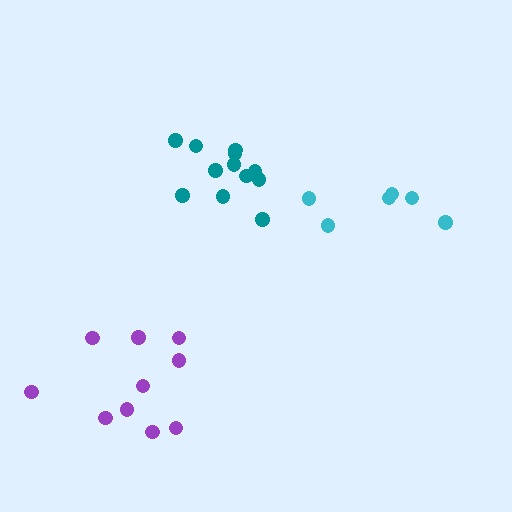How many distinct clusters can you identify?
There are 3 distinct clusters.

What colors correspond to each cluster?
The clusters are colored: teal, cyan, purple.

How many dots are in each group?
Group 1: 12 dots, Group 2: 6 dots, Group 3: 10 dots (28 total).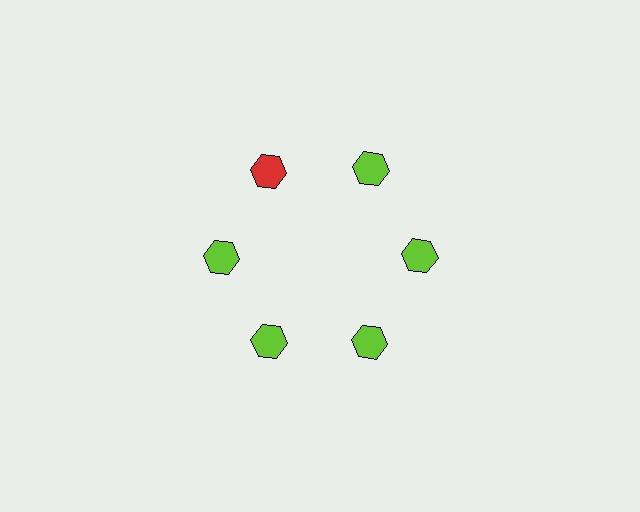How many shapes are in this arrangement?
There are 6 shapes arranged in a ring pattern.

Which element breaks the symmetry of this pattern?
The red hexagon at roughly the 11 o'clock position breaks the symmetry. All other shapes are lime hexagons.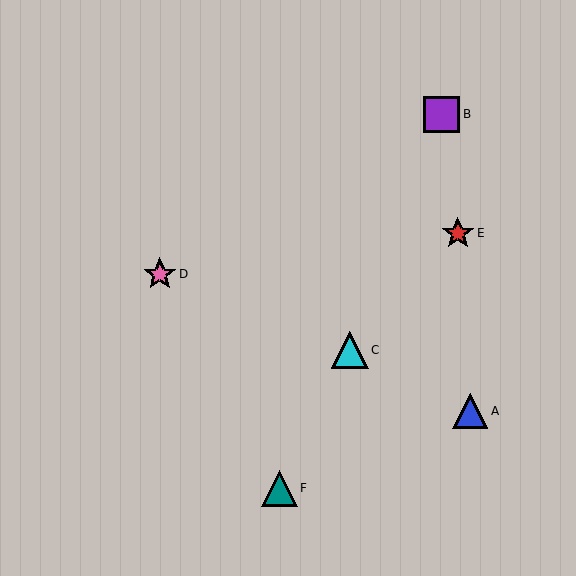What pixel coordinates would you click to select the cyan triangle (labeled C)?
Click at (350, 350) to select the cyan triangle C.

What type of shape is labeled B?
Shape B is a purple square.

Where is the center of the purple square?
The center of the purple square is at (442, 114).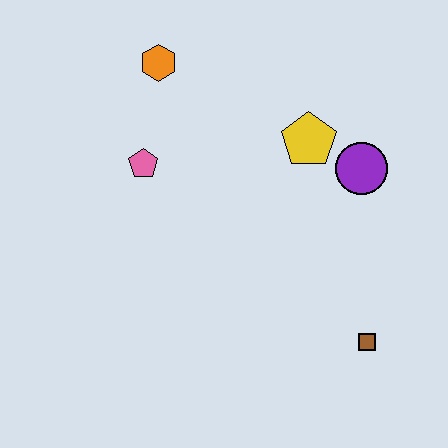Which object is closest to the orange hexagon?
The pink pentagon is closest to the orange hexagon.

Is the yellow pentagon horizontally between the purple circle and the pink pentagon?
Yes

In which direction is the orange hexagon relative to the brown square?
The orange hexagon is above the brown square.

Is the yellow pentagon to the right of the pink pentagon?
Yes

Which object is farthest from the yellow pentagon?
The brown square is farthest from the yellow pentagon.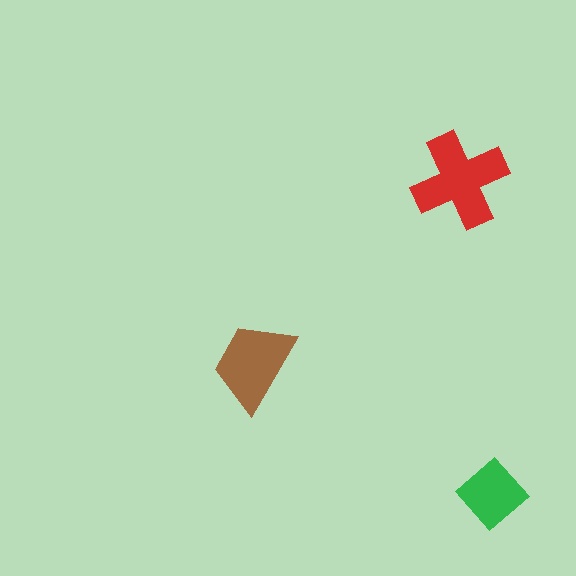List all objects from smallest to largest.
The green diamond, the brown trapezoid, the red cross.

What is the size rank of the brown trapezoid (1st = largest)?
2nd.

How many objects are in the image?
There are 3 objects in the image.